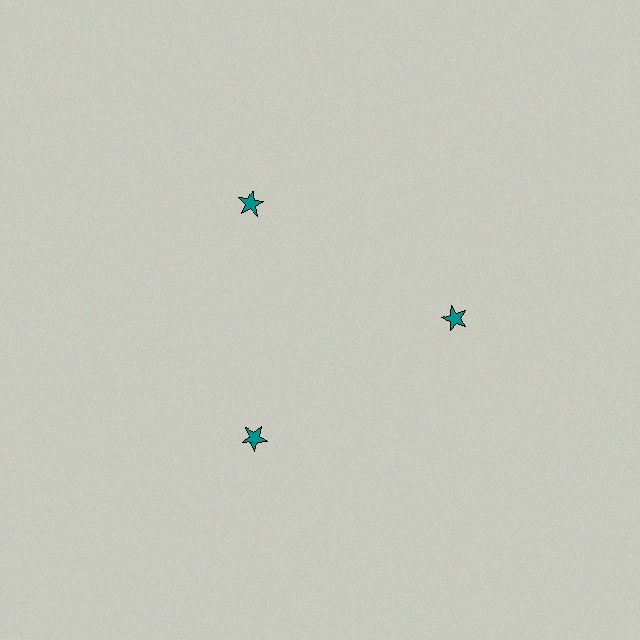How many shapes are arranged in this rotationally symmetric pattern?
There are 3 shapes, arranged in 3 groups of 1.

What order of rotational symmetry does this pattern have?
This pattern has 3-fold rotational symmetry.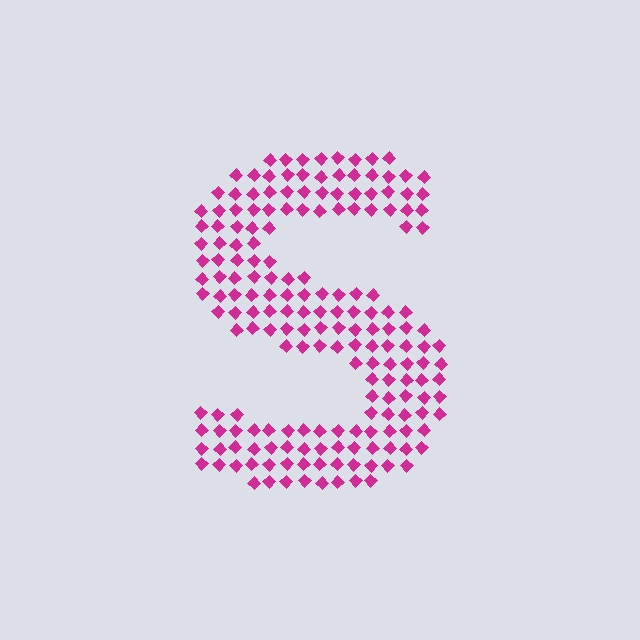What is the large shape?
The large shape is the letter S.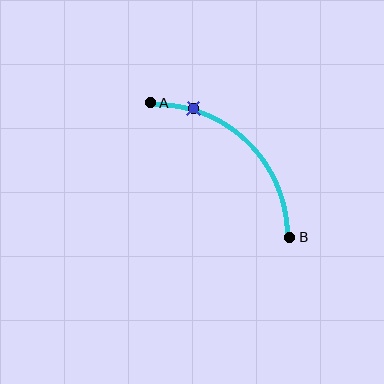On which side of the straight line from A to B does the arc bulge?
The arc bulges above and to the right of the straight line connecting A and B.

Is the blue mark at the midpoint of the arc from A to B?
No. The blue mark lies on the arc but is closer to endpoint A. The arc midpoint would be at the point on the curve equidistant along the arc from both A and B.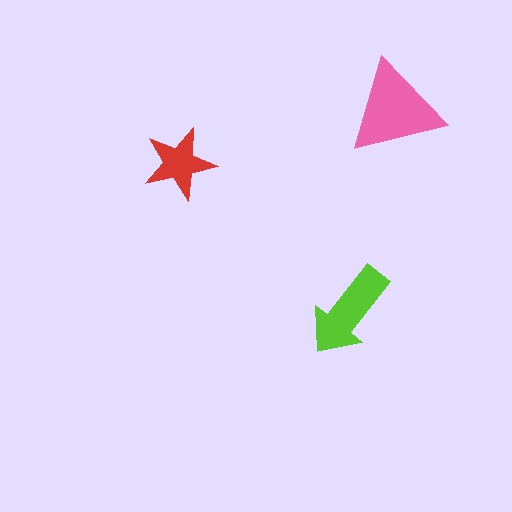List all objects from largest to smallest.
The pink triangle, the lime arrow, the red star.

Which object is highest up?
The pink triangle is topmost.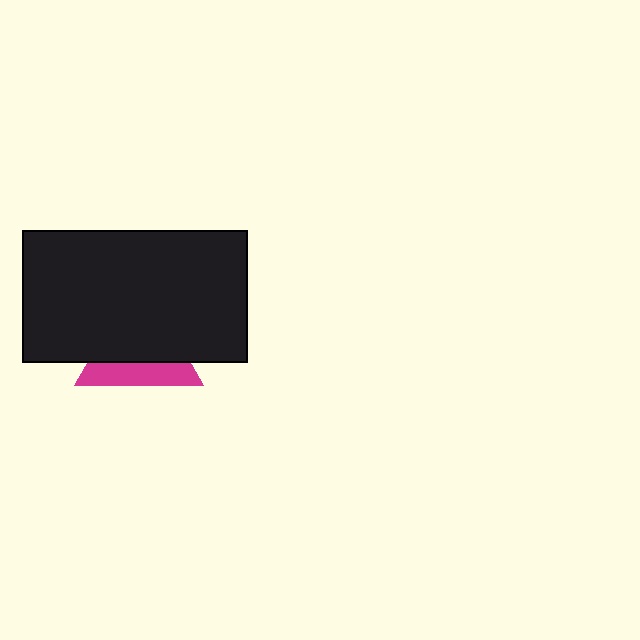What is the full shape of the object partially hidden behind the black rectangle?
The partially hidden object is a magenta triangle.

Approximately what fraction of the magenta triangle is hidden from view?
Roughly 65% of the magenta triangle is hidden behind the black rectangle.